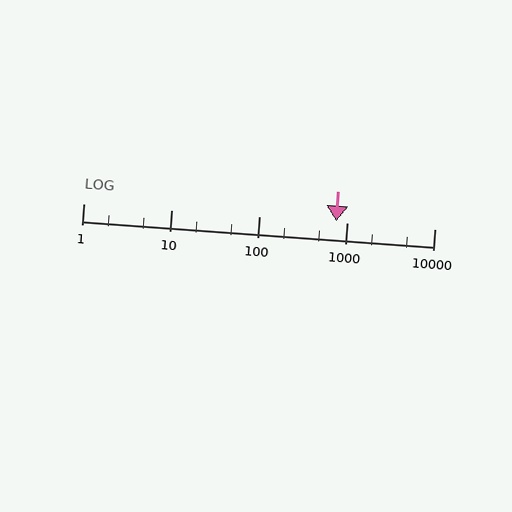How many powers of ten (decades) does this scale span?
The scale spans 4 decades, from 1 to 10000.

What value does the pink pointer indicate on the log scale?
The pointer indicates approximately 760.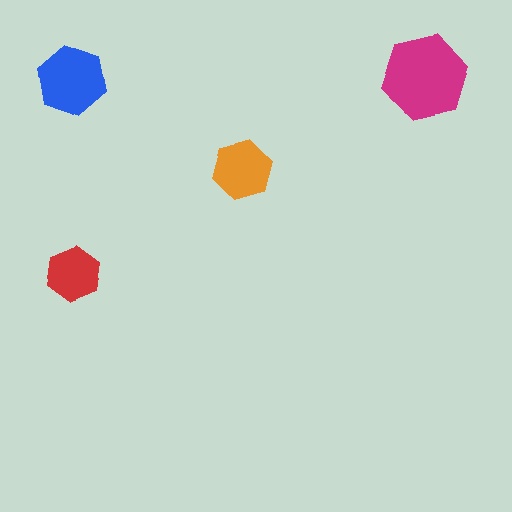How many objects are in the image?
There are 4 objects in the image.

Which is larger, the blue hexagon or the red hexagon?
The blue one.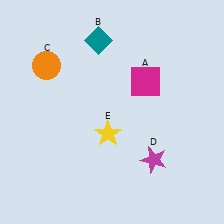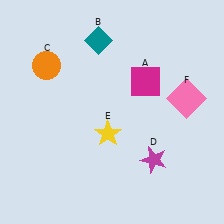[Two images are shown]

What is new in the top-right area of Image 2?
A pink square (F) was added in the top-right area of Image 2.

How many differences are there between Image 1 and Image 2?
There is 1 difference between the two images.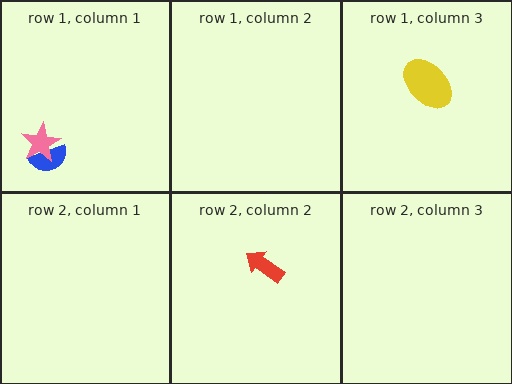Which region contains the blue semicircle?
The row 1, column 1 region.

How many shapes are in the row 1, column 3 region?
1.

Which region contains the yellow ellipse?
The row 1, column 3 region.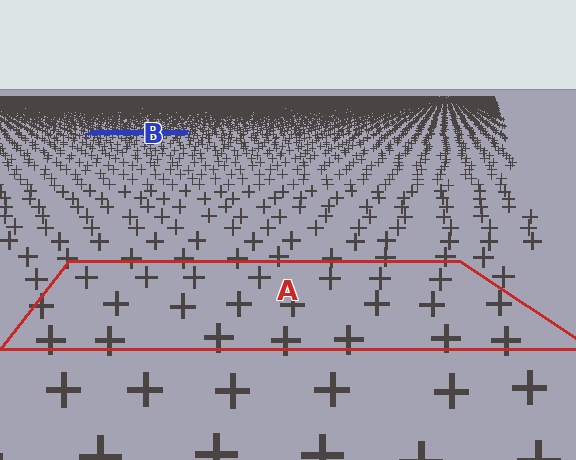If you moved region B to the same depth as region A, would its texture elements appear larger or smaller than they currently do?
They would appear larger. At a closer depth, the same texture elements are projected at a bigger on-screen size.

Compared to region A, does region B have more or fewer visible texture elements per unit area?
Region B has more texture elements per unit area — they are packed more densely because it is farther away.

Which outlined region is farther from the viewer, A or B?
Region B is farther from the viewer — the texture elements inside it appear smaller and more densely packed.